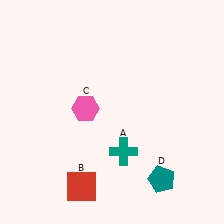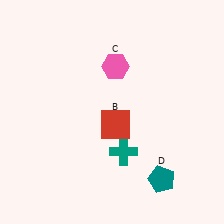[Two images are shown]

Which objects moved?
The objects that moved are: the red square (B), the pink hexagon (C).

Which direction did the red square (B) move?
The red square (B) moved up.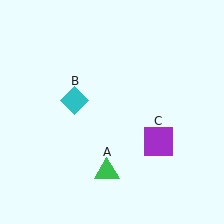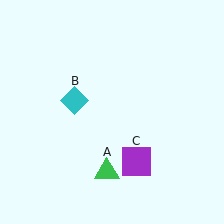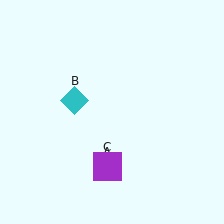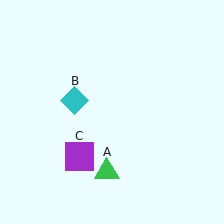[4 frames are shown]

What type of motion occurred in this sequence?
The purple square (object C) rotated clockwise around the center of the scene.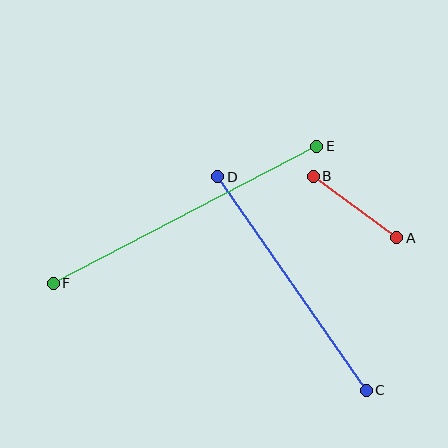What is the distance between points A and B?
The distance is approximately 104 pixels.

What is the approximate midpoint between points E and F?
The midpoint is at approximately (185, 215) pixels.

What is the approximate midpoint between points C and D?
The midpoint is at approximately (292, 283) pixels.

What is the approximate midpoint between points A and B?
The midpoint is at approximately (355, 207) pixels.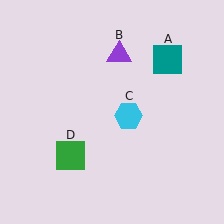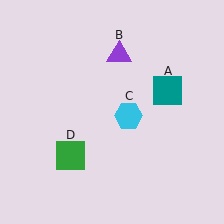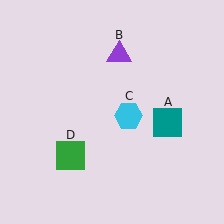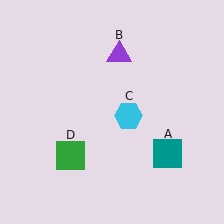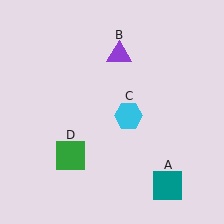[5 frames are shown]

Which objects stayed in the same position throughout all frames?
Purple triangle (object B) and cyan hexagon (object C) and green square (object D) remained stationary.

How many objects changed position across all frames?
1 object changed position: teal square (object A).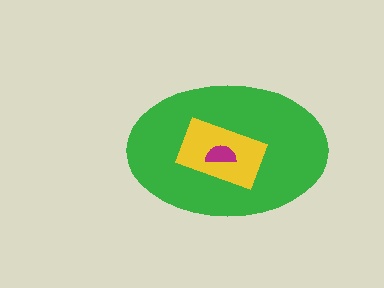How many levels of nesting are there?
3.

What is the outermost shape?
The green ellipse.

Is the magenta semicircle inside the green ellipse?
Yes.